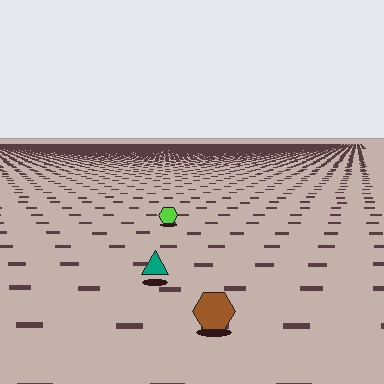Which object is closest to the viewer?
The brown hexagon is closest. The texture marks near it are larger and more spread out.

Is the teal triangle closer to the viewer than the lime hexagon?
Yes. The teal triangle is closer — you can tell from the texture gradient: the ground texture is coarser near it.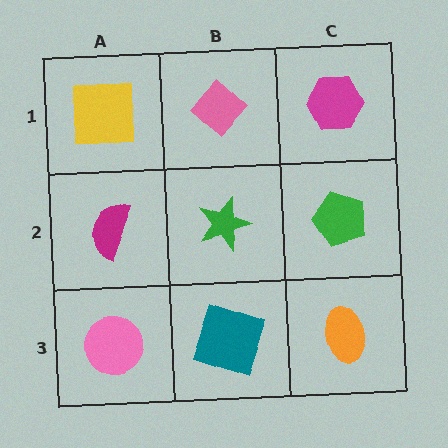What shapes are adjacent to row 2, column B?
A pink diamond (row 1, column B), a teal square (row 3, column B), a magenta semicircle (row 2, column A), a green pentagon (row 2, column C).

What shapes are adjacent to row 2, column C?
A magenta hexagon (row 1, column C), an orange ellipse (row 3, column C), a green star (row 2, column B).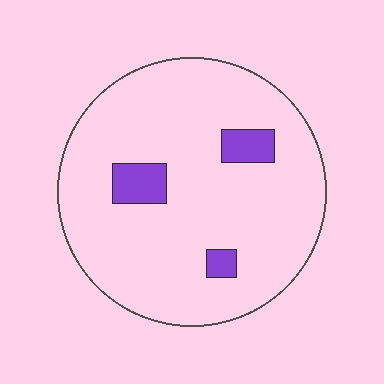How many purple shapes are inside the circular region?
3.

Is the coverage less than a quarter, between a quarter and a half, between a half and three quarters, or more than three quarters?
Less than a quarter.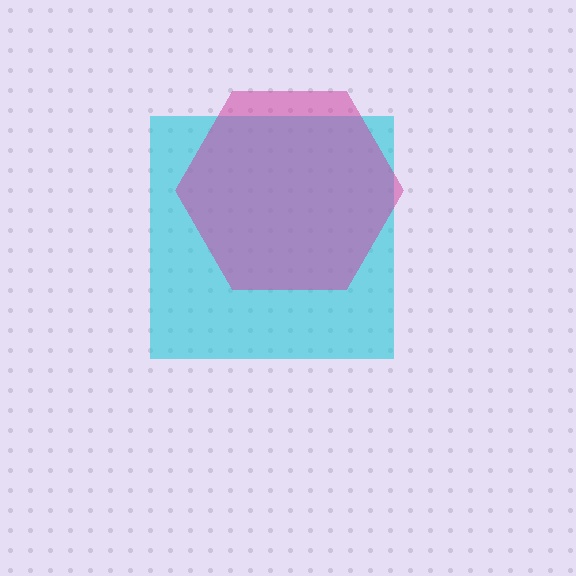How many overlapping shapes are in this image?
There are 2 overlapping shapes in the image.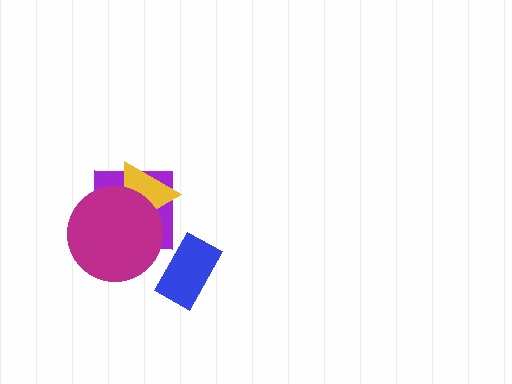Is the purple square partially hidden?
Yes, it is partially covered by another shape.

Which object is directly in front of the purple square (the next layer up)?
The yellow triangle is directly in front of the purple square.